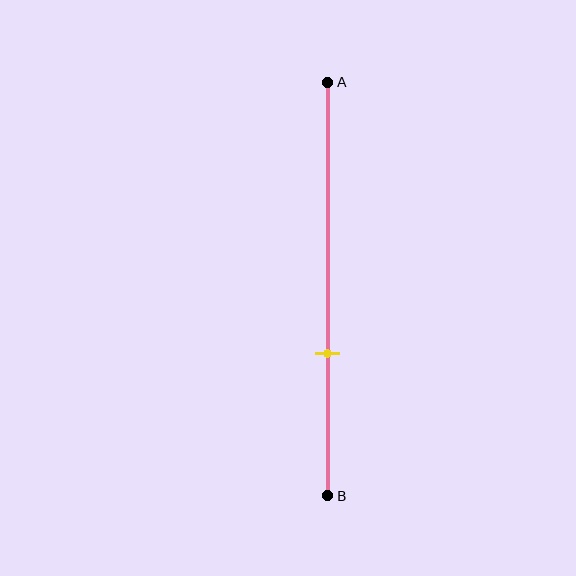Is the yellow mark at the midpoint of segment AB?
No, the mark is at about 65% from A, not at the 50% midpoint.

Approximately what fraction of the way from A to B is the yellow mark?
The yellow mark is approximately 65% of the way from A to B.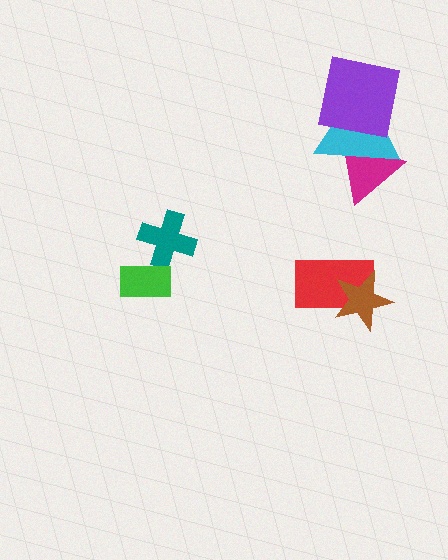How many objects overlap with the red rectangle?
1 object overlaps with the red rectangle.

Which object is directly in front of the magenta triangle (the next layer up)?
The cyan triangle is directly in front of the magenta triangle.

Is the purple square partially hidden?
No, no other shape covers it.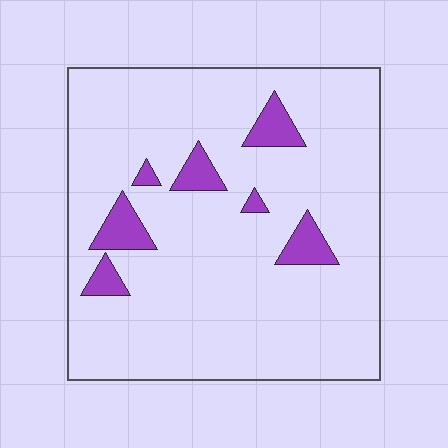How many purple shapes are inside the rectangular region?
7.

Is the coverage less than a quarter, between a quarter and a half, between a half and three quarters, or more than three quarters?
Less than a quarter.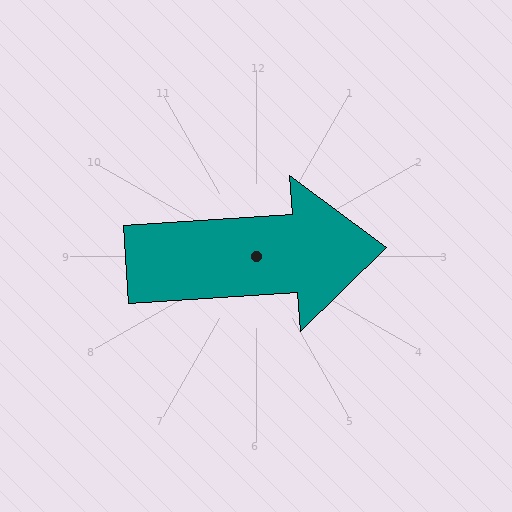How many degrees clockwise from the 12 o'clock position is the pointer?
Approximately 86 degrees.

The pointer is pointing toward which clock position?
Roughly 3 o'clock.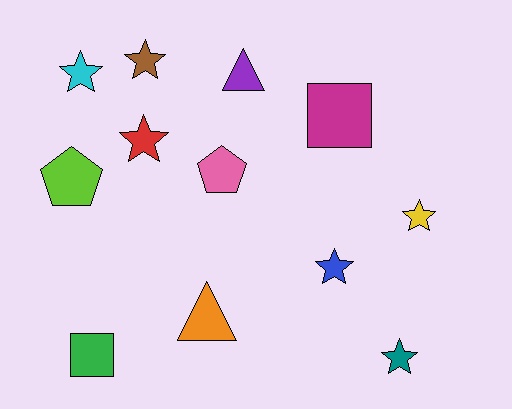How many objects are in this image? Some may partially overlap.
There are 12 objects.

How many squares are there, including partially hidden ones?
There are 2 squares.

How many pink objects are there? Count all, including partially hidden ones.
There is 1 pink object.